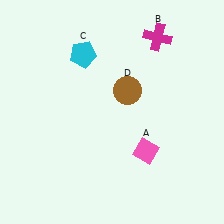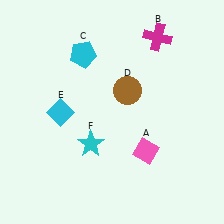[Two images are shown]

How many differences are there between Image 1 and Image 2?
There are 2 differences between the two images.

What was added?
A cyan diamond (E), a cyan star (F) were added in Image 2.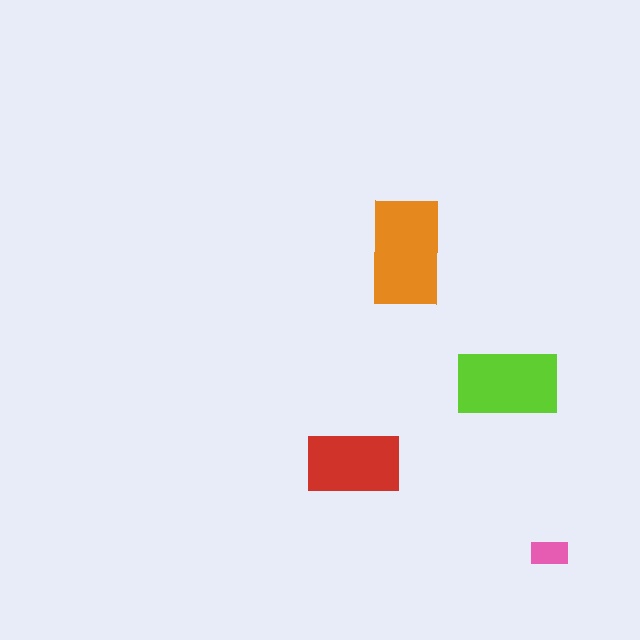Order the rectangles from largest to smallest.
the orange one, the lime one, the red one, the pink one.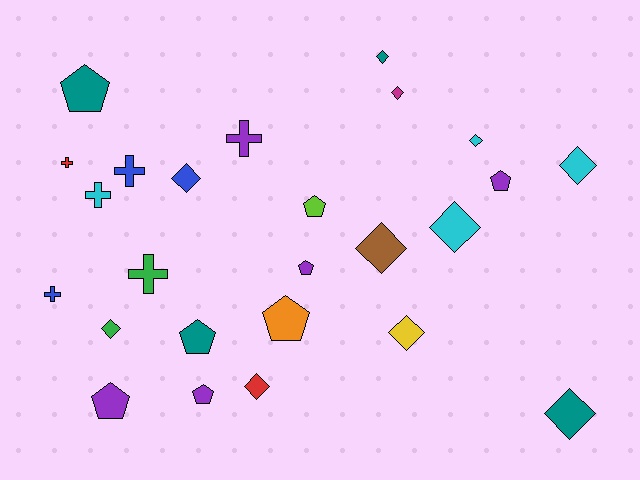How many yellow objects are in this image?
There is 1 yellow object.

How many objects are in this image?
There are 25 objects.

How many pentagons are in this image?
There are 8 pentagons.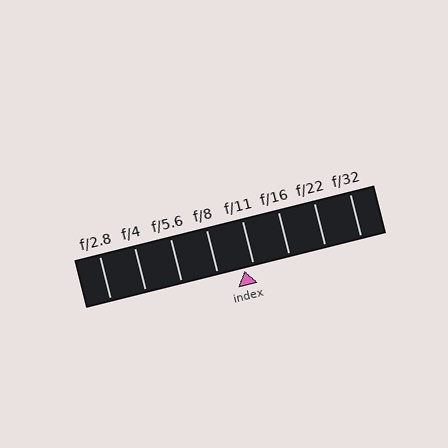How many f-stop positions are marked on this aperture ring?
There are 8 f-stop positions marked.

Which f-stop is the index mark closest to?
The index mark is closest to f/11.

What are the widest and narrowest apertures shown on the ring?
The widest aperture shown is f/2.8 and the narrowest is f/32.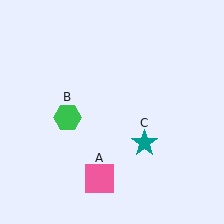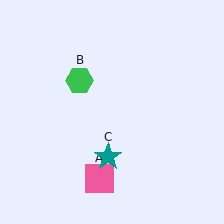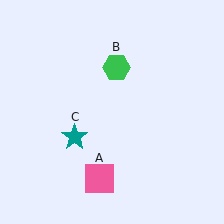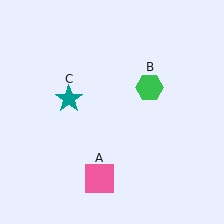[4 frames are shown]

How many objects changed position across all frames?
2 objects changed position: green hexagon (object B), teal star (object C).